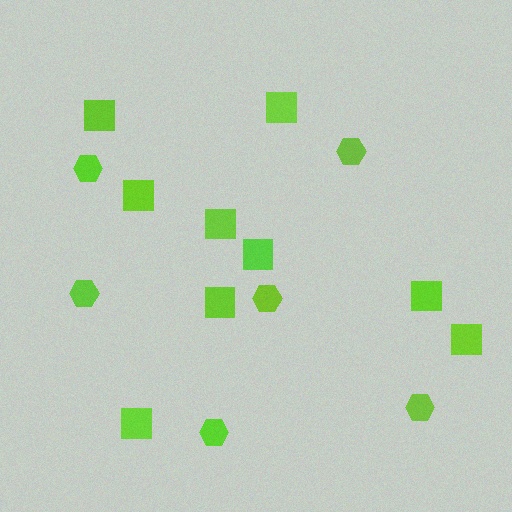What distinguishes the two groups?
There are 2 groups: one group of hexagons (6) and one group of squares (9).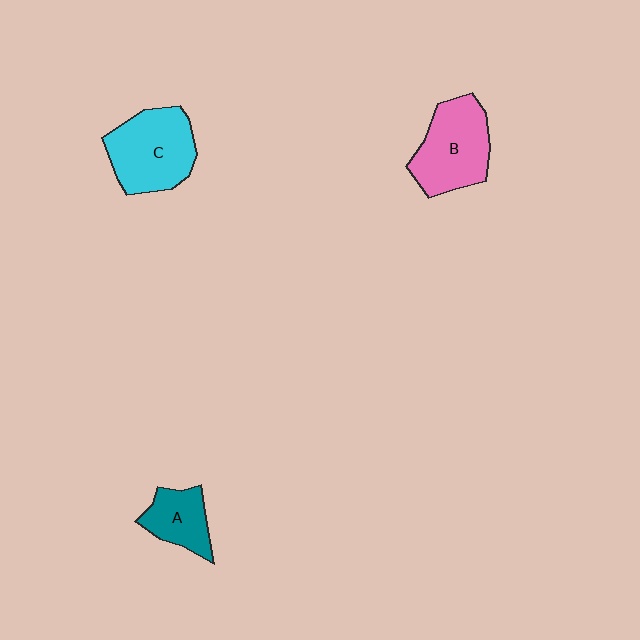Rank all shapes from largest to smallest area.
From largest to smallest: C (cyan), B (pink), A (teal).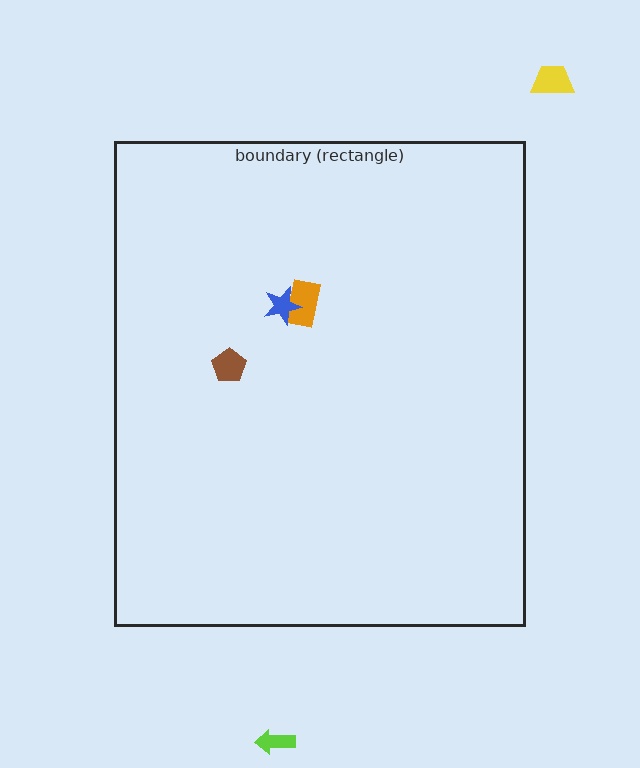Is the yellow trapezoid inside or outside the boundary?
Outside.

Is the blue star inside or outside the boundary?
Inside.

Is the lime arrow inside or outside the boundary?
Outside.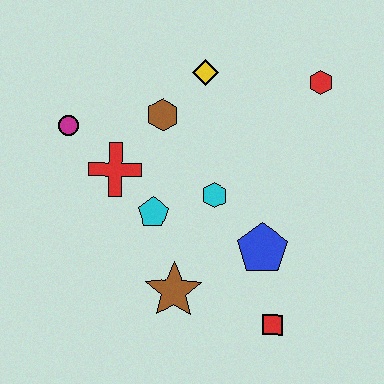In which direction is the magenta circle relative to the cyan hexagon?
The magenta circle is to the left of the cyan hexagon.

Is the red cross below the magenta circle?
Yes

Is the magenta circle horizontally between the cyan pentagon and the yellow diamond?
No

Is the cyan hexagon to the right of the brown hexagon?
Yes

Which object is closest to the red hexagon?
The yellow diamond is closest to the red hexagon.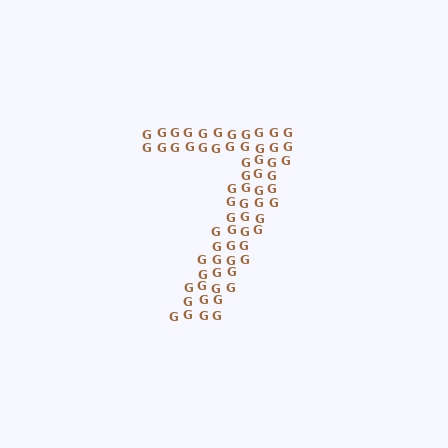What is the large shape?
The large shape is the digit 7.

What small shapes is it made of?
It is made of small letter G's.